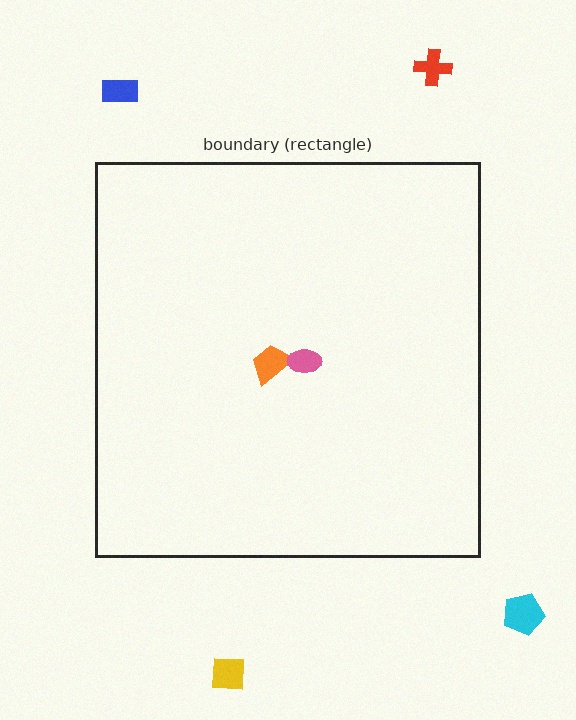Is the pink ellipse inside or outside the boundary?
Inside.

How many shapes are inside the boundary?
2 inside, 4 outside.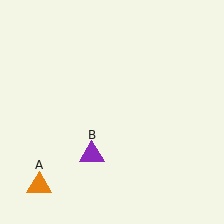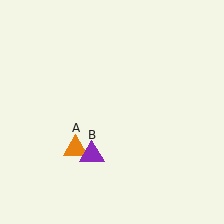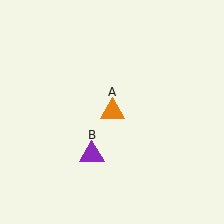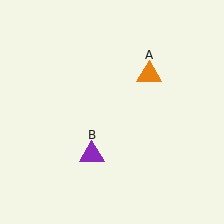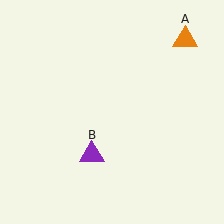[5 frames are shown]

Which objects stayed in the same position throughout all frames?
Purple triangle (object B) remained stationary.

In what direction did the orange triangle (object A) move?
The orange triangle (object A) moved up and to the right.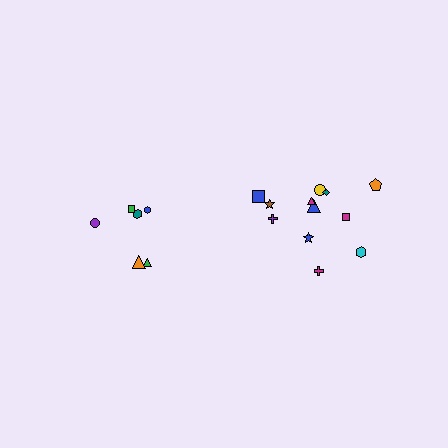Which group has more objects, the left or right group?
The right group.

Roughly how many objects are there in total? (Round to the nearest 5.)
Roughly 20 objects in total.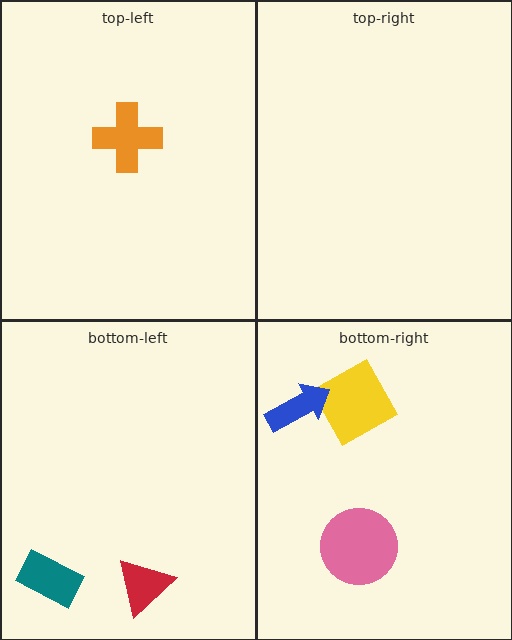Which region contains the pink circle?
The bottom-right region.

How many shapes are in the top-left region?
1.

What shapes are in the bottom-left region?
The red triangle, the teal rectangle.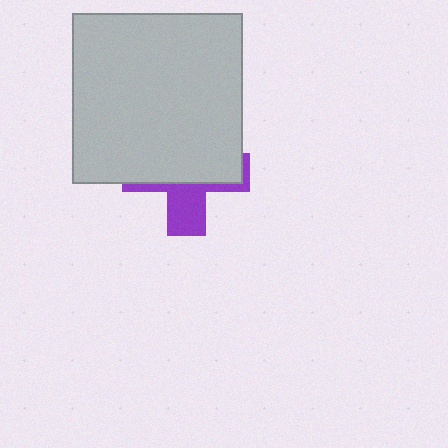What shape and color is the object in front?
The object in front is a light gray square.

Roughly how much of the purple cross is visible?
A small part of it is visible (roughly 35%).